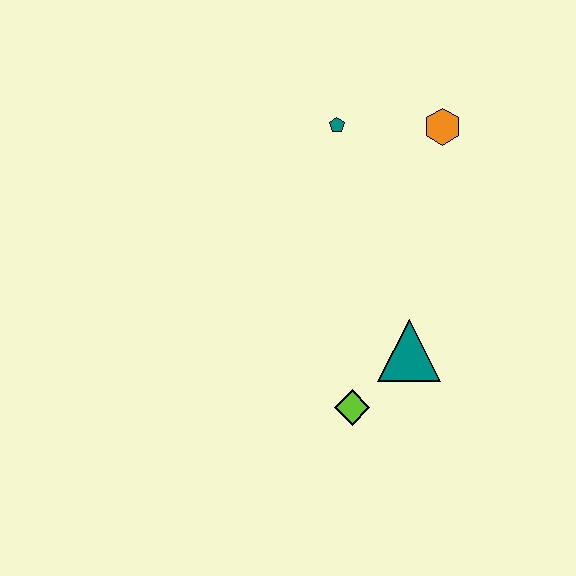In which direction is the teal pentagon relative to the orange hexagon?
The teal pentagon is to the left of the orange hexagon.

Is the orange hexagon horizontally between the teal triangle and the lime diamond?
No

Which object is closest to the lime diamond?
The teal triangle is closest to the lime diamond.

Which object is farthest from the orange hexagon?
The lime diamond is farthest from the orange hexagon.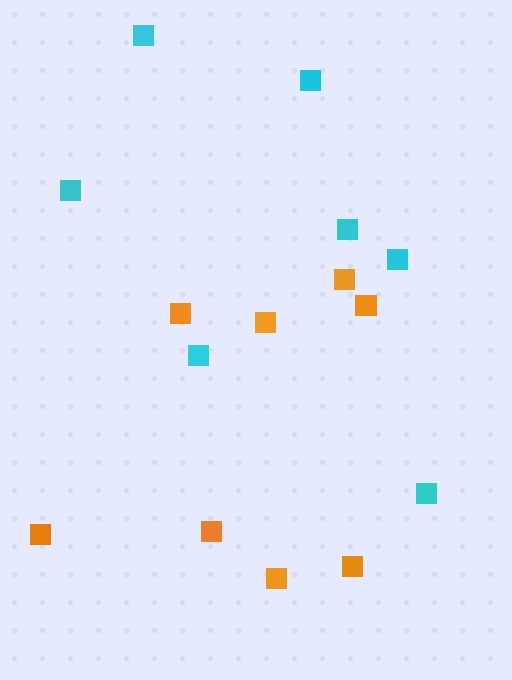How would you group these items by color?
There are 2 groups: one group of orange squares (8) and one group of cyan squares (7).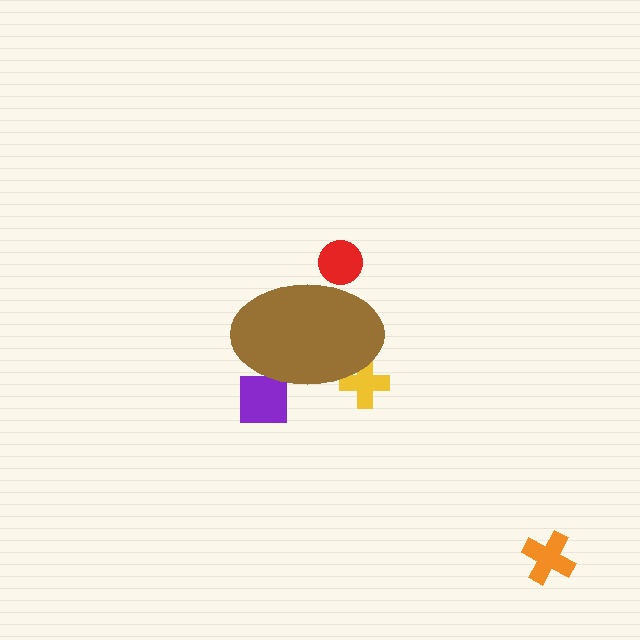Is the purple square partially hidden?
Yes, the purple square is partially hidden behind the brown ellipse.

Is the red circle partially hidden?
Yes, the red circle is partially hidden behind the brown ellipse.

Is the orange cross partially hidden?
No, the orange cross is fully visible.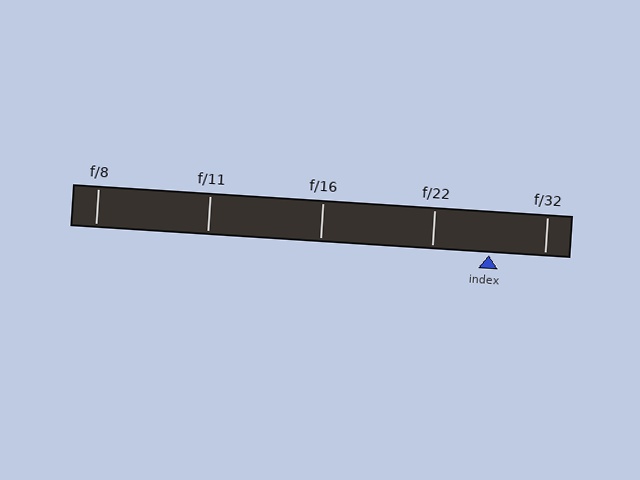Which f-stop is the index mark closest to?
The index mark is closest to f/32.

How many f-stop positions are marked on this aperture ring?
There are 5 f-stop positions marked.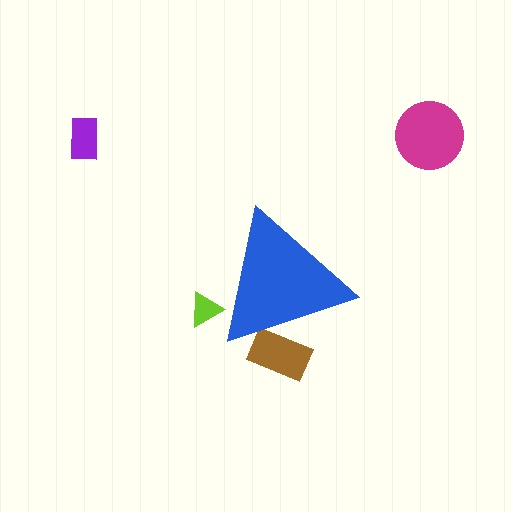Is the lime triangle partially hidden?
Yes, the lime triangle is partially hidden behind the blue triangle.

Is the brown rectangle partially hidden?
Yes, the brown rectangle is partially hidden behind the blue triangle.